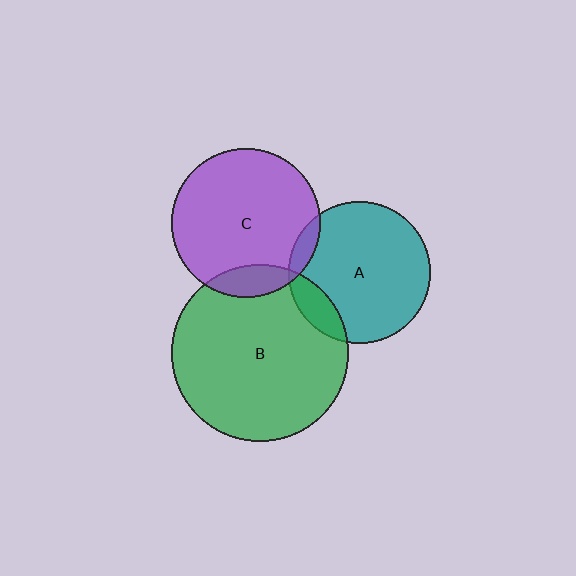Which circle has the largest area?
Circle B (green).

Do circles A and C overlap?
Yes.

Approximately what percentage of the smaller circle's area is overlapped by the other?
Approximately 5%.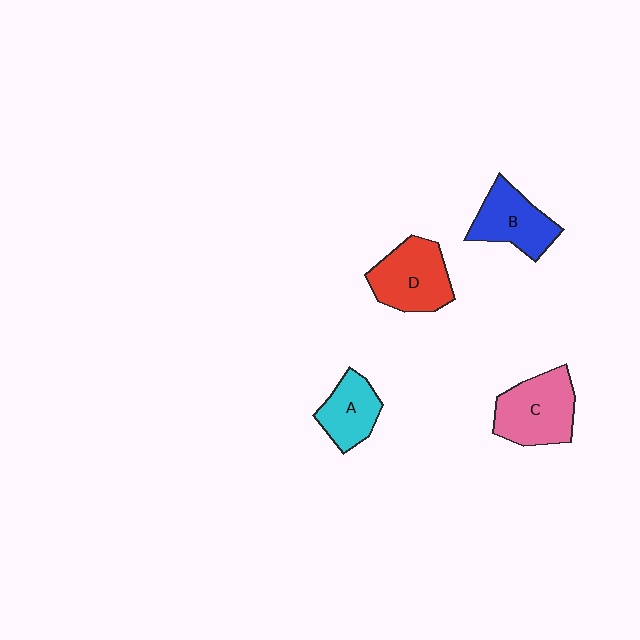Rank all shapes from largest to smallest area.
From largest to smallest: C (pink), D (red), B (blue), A (cyan).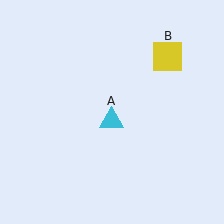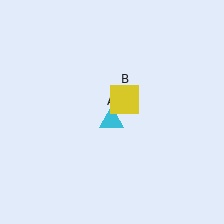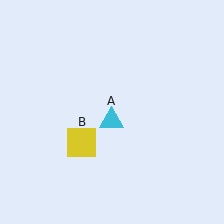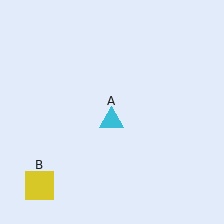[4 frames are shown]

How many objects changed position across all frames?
1 object changed position: yellow square (object B).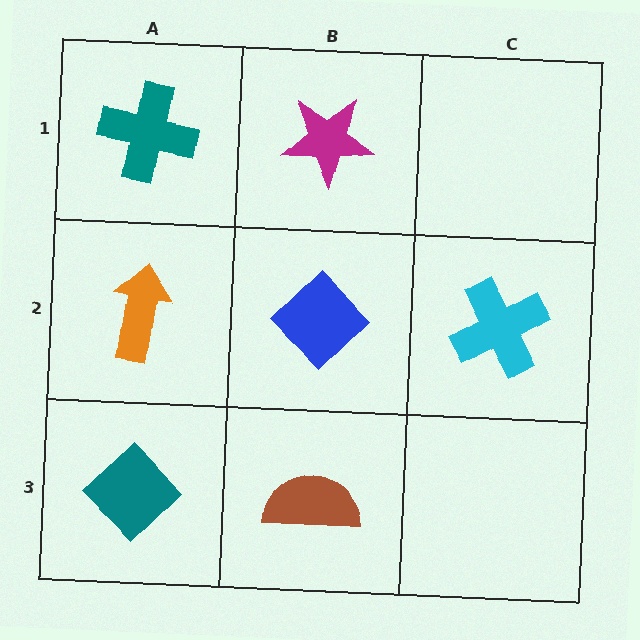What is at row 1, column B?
A magenta star.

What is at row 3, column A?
A teal diamond.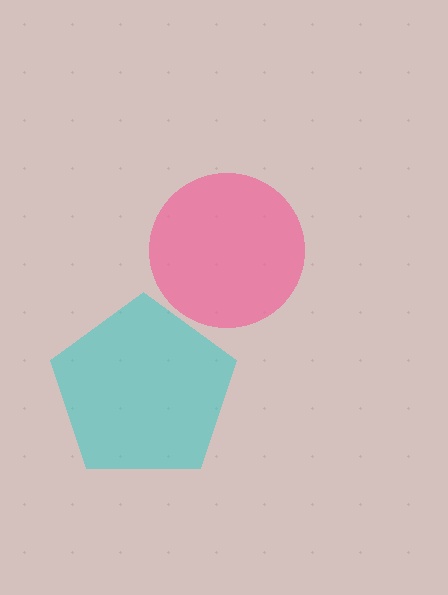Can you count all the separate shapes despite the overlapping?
Yes, there are 2 separate shapes.